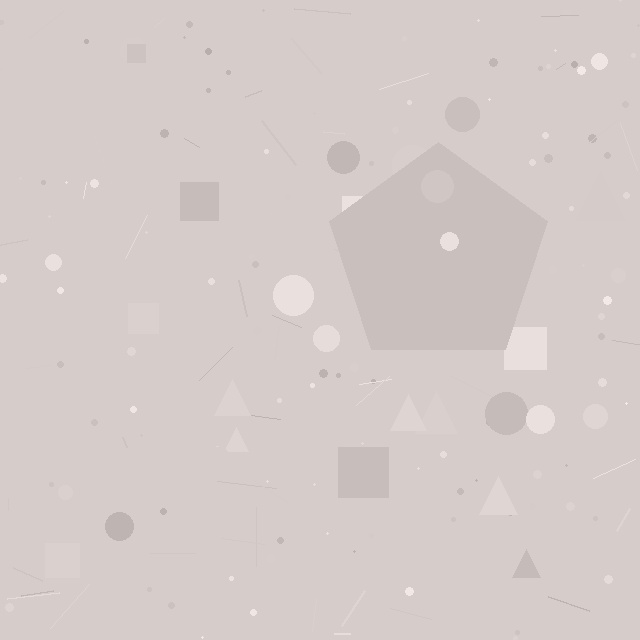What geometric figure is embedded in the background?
A pentagon is embedded in the background.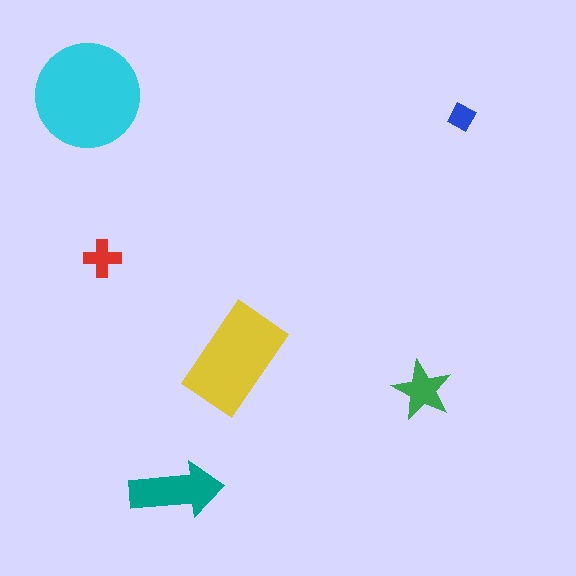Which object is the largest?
The cyan circle.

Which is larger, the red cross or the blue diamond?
The red cross.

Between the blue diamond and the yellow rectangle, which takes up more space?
The yellow rectangle.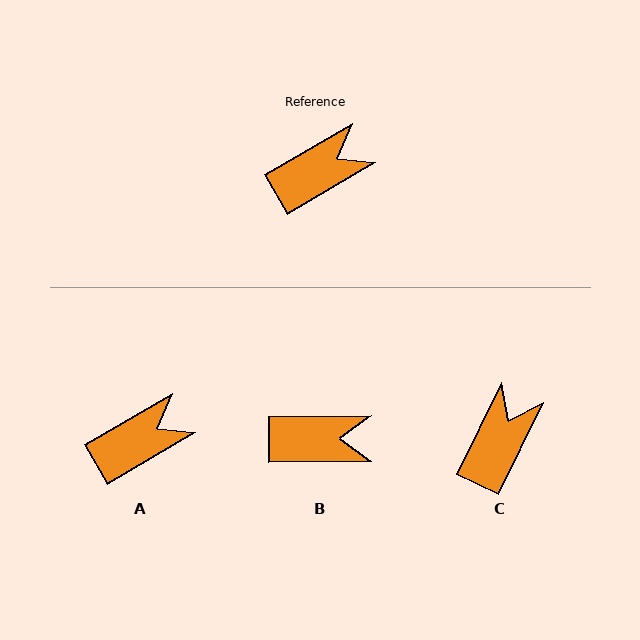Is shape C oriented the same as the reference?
No, it is off by about 34 degrees.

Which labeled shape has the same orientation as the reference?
A.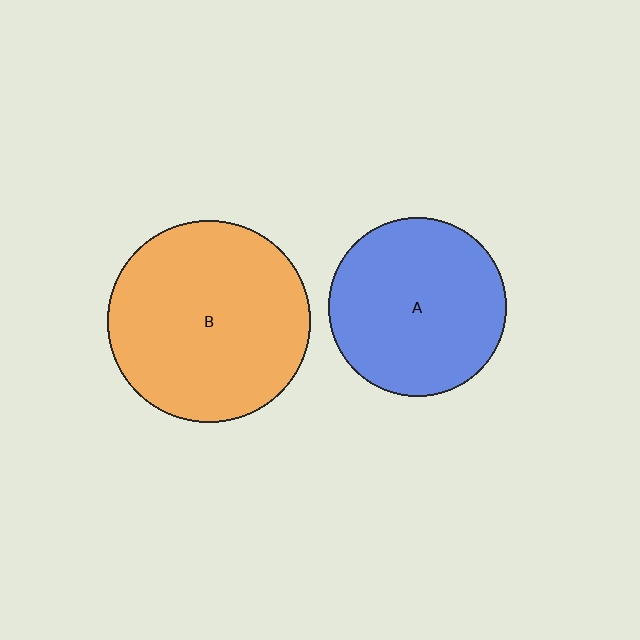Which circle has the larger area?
Circle B (orange).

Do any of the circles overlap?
No, none of the circles overlap.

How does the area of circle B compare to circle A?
Approximately 1.3 times.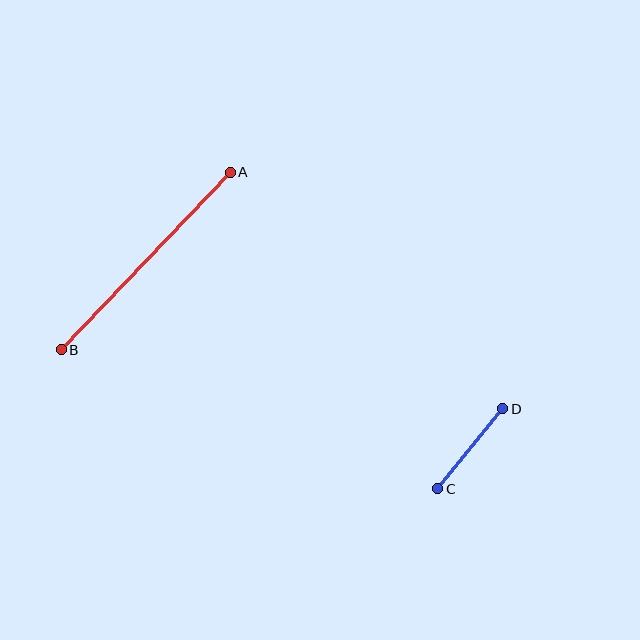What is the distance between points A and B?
The distance is approximately 245 pixels.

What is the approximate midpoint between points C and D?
The midpoint is at approximately (470, 449) pixels.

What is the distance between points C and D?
The distance is approximately 103 pixels.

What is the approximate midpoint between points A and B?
The midpoint is at approximately (146, 261) pixels.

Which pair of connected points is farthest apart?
Points A and B are farthest apart.